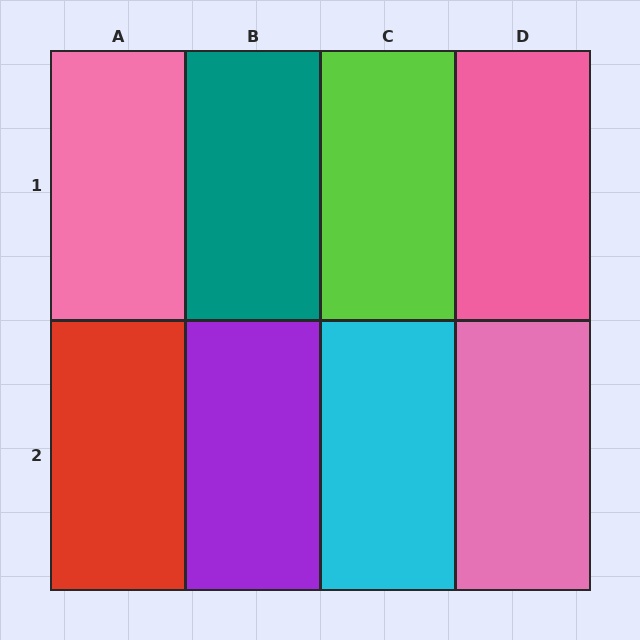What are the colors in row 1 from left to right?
Pink, teal, lime, pink.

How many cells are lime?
1 cell is lime.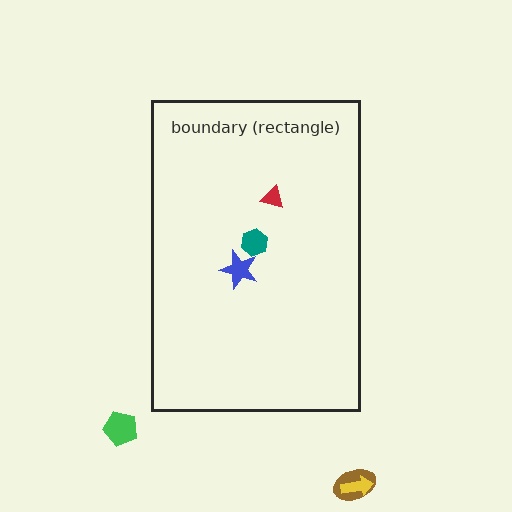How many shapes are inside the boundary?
3 inside, 3 outside.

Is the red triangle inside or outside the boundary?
Inside.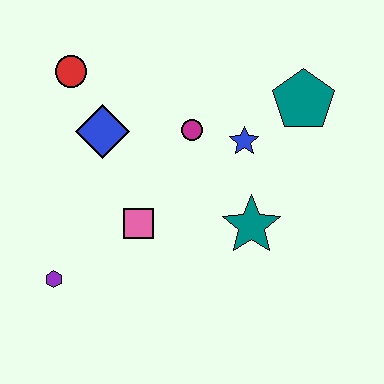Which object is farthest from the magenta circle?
The purple hexagon is farthest from the magenta circle.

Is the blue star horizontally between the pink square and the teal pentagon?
Yes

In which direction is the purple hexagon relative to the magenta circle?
The purple hexagon is below the magenta circle.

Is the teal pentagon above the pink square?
Yes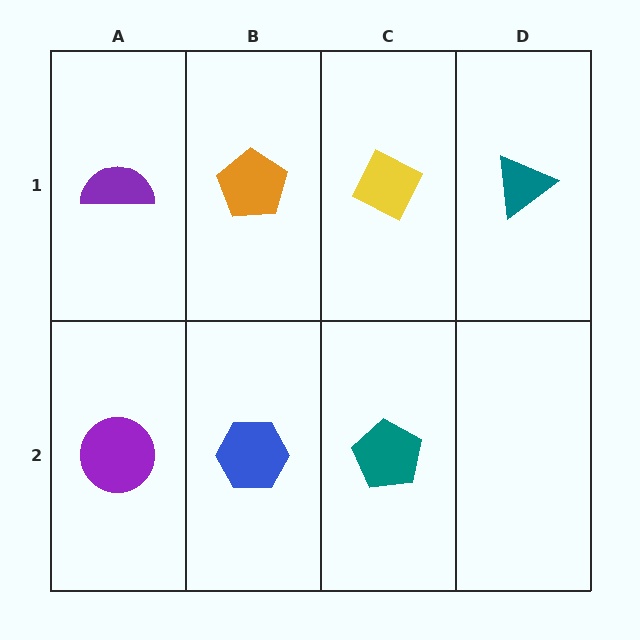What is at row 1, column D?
A teal triangle.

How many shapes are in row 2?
3 shapes.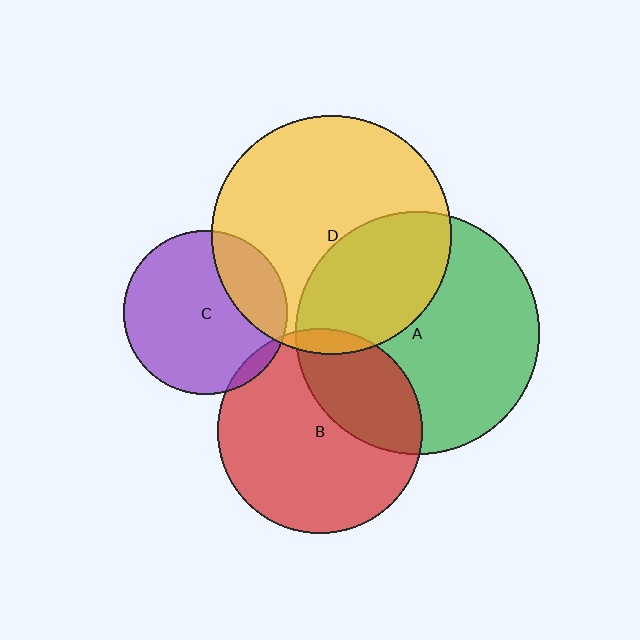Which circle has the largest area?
Circle A (green).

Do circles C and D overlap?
Yes.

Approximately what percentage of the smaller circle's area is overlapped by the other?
Approximately 25%.